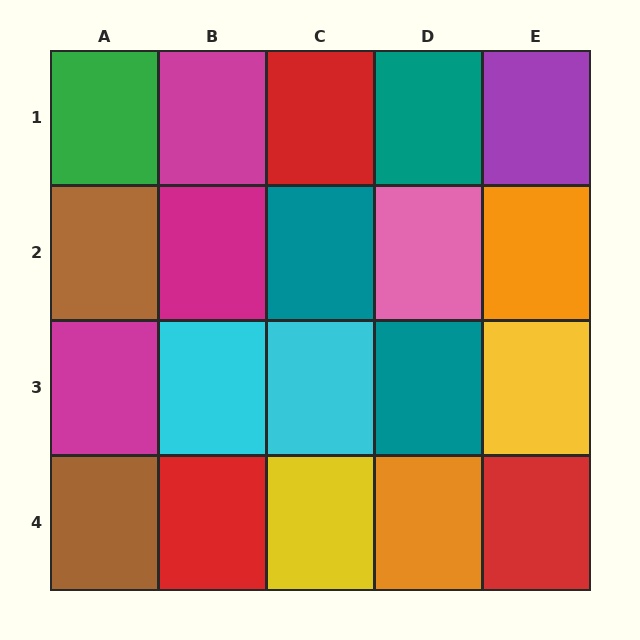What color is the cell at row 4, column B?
Red.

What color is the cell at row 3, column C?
Cyan.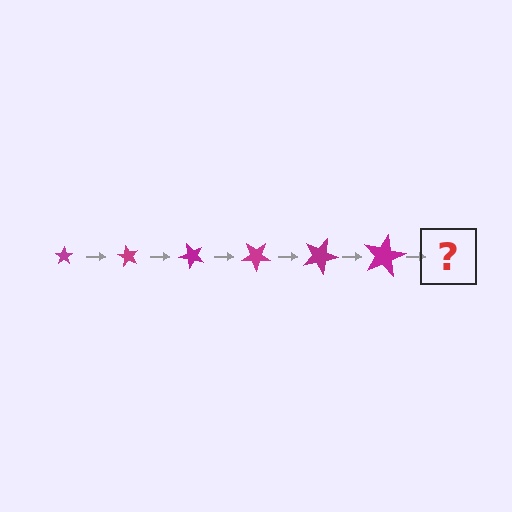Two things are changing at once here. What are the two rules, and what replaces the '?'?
The two rules are that the star grows larger each step and it rotates 60 degrees each step. The '?' should be a star, larger than the previous one and rotated 360 degrees from the start.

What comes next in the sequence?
The next element should be a star, larger than the previous one and rotated 360 degrees from the start.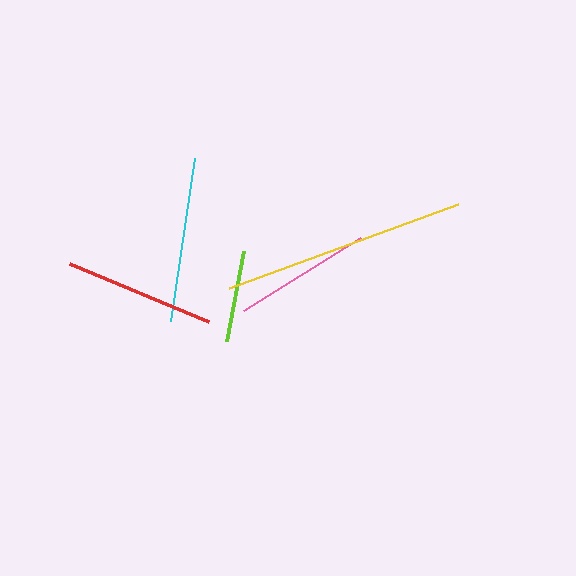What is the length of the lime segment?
The lime segment is approximately 92 pixels long.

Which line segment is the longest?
The yellow line is the longest at approximately 244 pixels.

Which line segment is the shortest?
The lime line is the shortest at approximately 92 pixels.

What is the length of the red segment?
The red segment is approximately 150 pixels long.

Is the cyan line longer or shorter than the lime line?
The cyan line is longer than the lime line.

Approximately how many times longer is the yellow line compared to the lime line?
The yellow line is approximately 2.7 times the length of the lime line.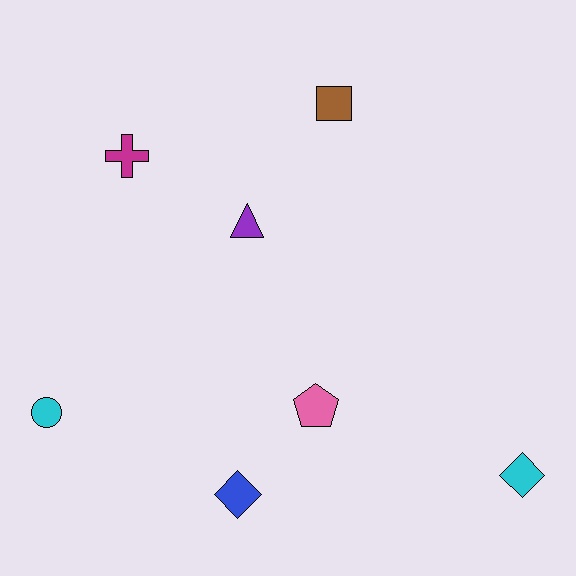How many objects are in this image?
There are 7 objects.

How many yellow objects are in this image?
There are no yellow objects.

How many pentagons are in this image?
There is 1 pentagon.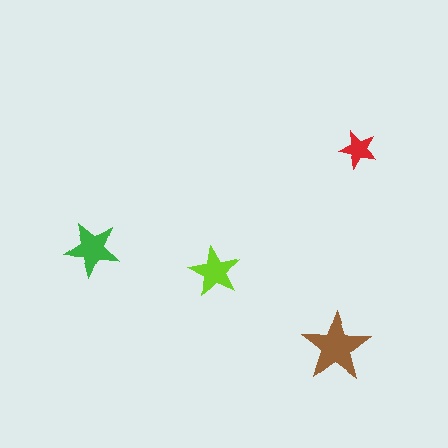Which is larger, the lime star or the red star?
The lime one.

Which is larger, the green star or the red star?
The green one.